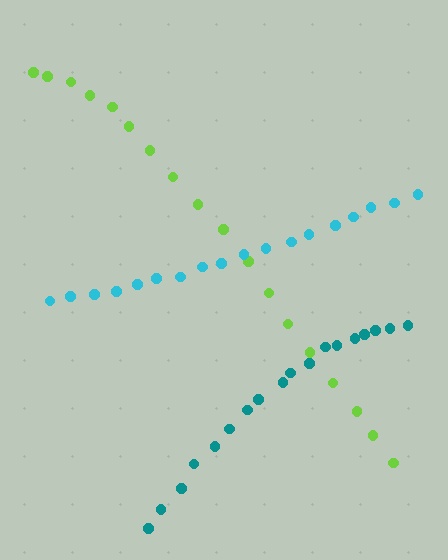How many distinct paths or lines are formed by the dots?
There are 3 distinct paths.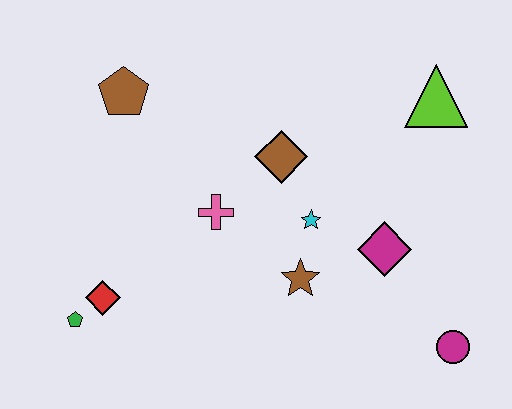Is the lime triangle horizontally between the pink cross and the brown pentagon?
No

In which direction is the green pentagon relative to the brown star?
The green pentagon is to the left of the brown star.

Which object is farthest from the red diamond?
The lime triangle is farthest from the red diamond.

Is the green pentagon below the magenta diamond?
Yes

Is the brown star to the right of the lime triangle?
No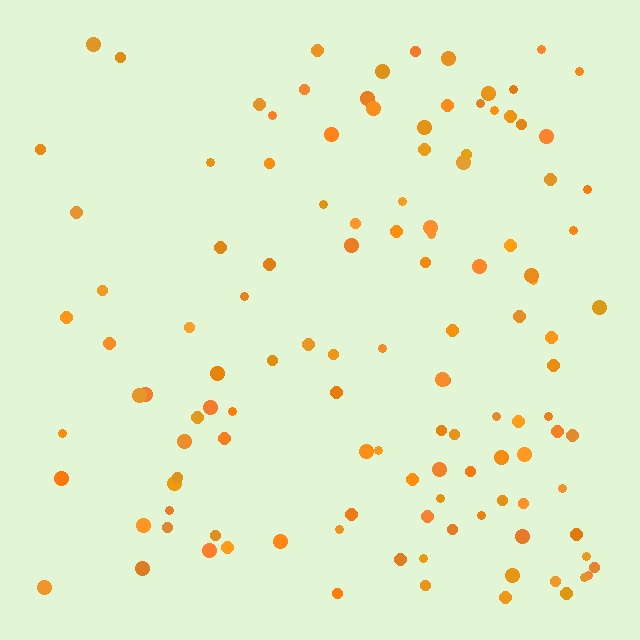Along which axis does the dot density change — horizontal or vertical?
Horizontal.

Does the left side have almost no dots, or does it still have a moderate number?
Still a moderate number, just noticeably fewer than the right.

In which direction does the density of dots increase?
From left to right, with the right side densest.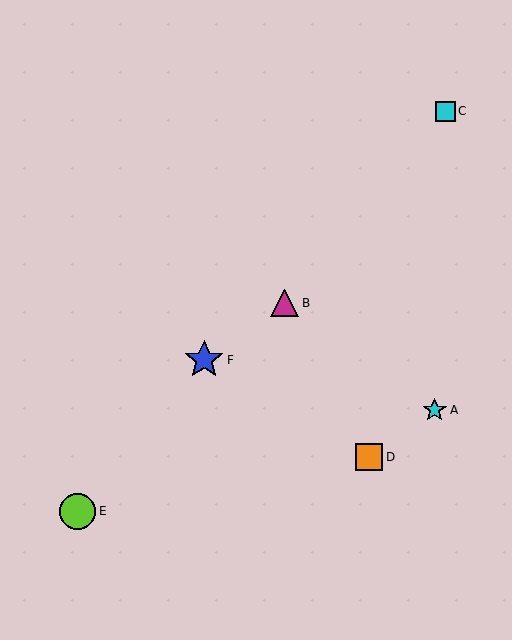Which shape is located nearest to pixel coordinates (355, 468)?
The orange square (labeled D) at (369, 457) is nearest to that location.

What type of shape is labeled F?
Shape F is a blue star.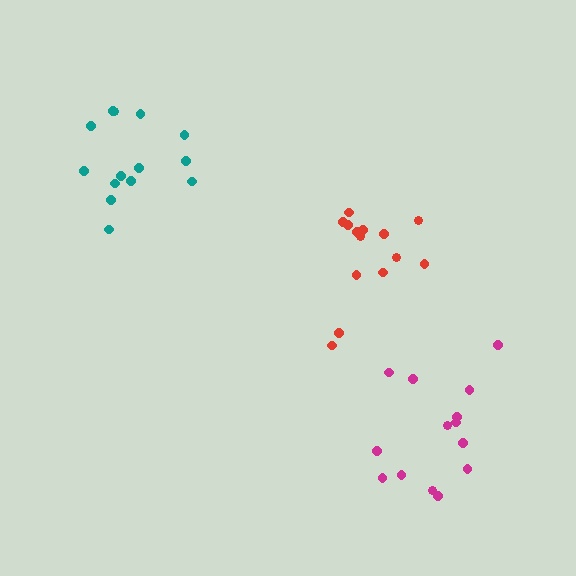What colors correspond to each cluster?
The clusters are colored: teal, red, magenta.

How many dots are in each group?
Group 1: 14 dots, Group 2: 14 dots, Group 3: 14 dots (42 total).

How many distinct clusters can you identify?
There are 3 distinct clusters.